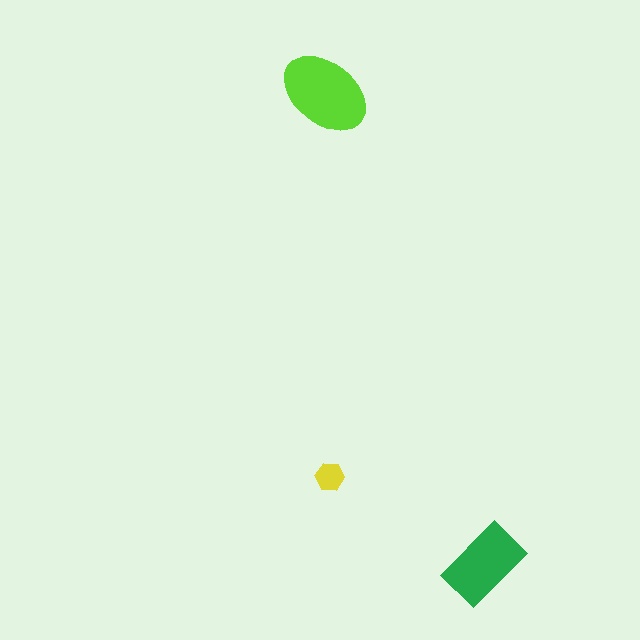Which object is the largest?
The lime ellipse.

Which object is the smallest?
The yellow hexagon.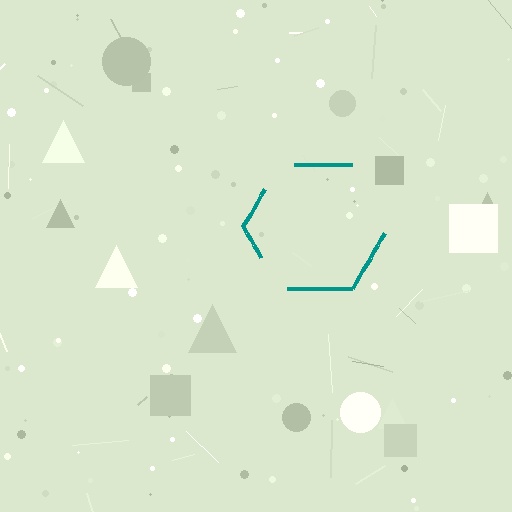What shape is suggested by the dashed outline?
The dashed outline suggests a hexagon.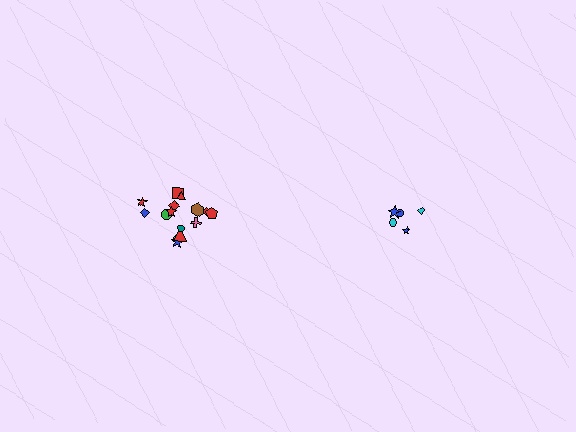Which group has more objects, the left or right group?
The left group.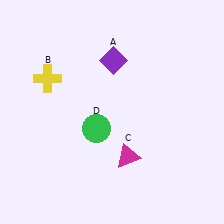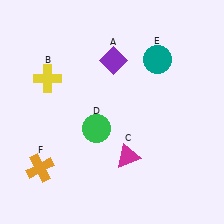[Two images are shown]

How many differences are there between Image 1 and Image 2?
There are 2 differences between the two images.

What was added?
A teal circle (E), an orange cross (F) were added in Image 2.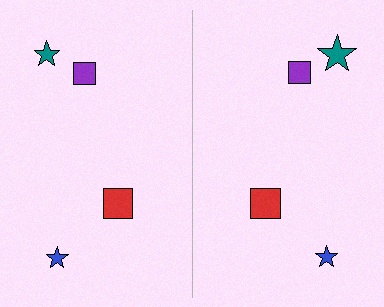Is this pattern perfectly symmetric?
No, the pattern is not perfectly symmetric. The teal star on the right side has a different size than its mirror counterpart.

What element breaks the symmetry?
The teal star on the right side has a different size than its mirror counterpart.